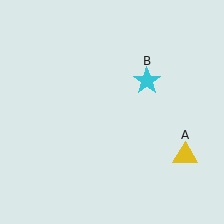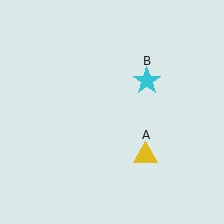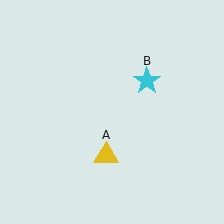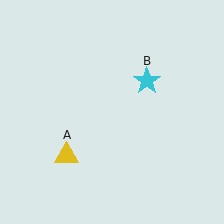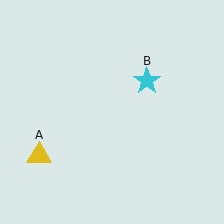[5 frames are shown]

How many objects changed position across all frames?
1 object changed position: yellow triangle (object A).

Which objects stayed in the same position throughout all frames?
Cyan star (object B) remained stationary.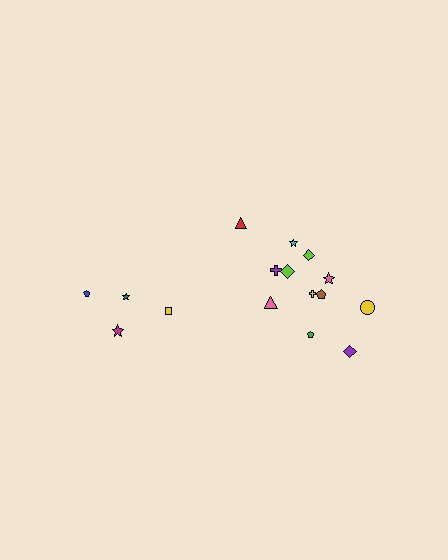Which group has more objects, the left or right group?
The right group.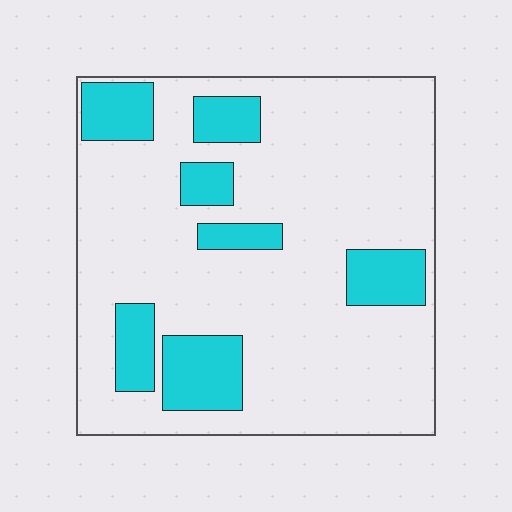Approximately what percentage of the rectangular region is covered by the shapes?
Approximately 20%.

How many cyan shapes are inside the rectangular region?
7.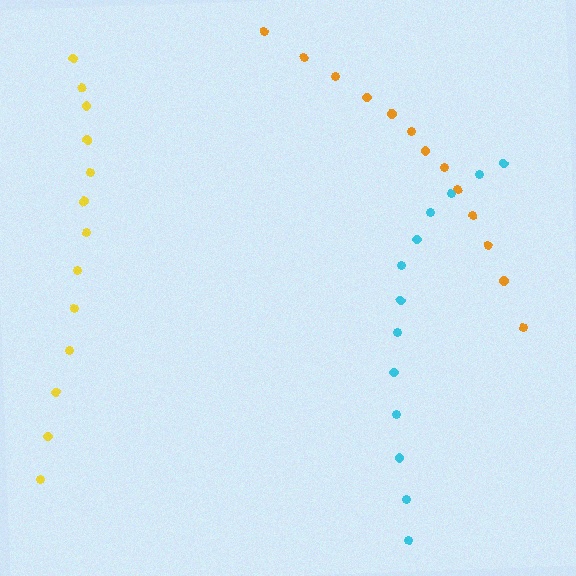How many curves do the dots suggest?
There are 3 distinct paths.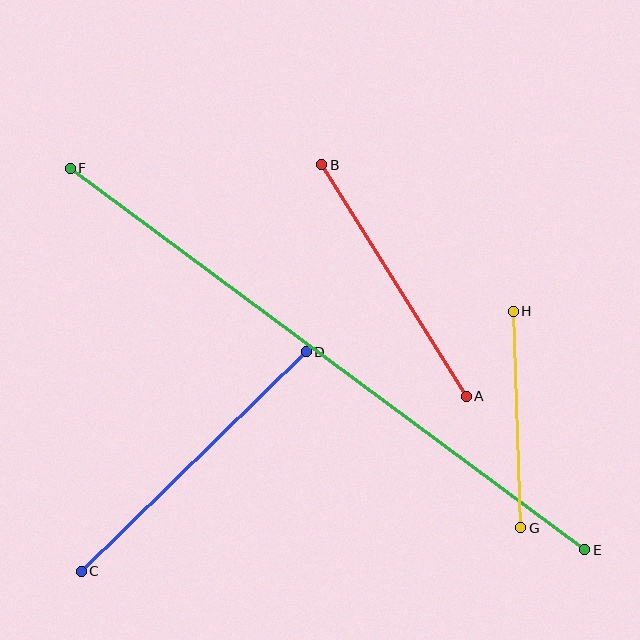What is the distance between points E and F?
The distance is approximately 641 pixels.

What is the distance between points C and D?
The distance is approximately 314 pixels.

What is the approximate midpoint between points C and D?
The midpoint is at approximately (194, 462) pixels.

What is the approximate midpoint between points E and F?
The midpoint is at approximately (327, 359) pixels.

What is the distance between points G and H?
The distance is approximately 217 pixels.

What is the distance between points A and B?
The distance is approximately 273 pixels.